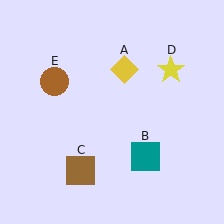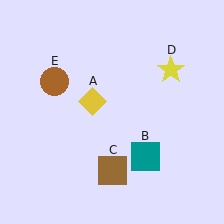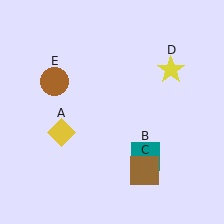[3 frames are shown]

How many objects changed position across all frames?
2 objects changed position: yellow diamond (object A), brown square (object C).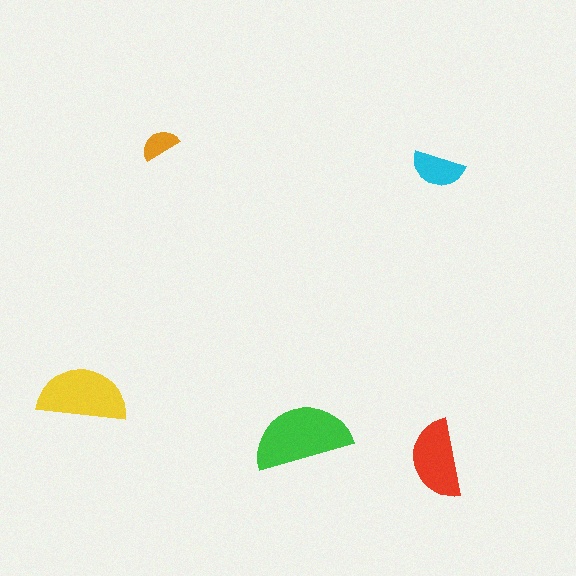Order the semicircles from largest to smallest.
the green one, the yellow one, the red one, the cyan one, the orange one.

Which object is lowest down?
The red semicircle is bottommost.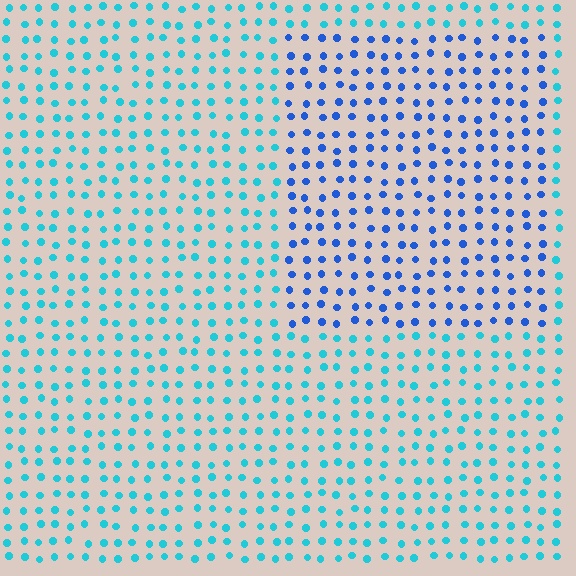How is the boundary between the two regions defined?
The boundary is defined purely by a slight shift in hue (about 37 degrees). Spacing, size, and orientation are identical on both sides.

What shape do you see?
I see a rectangle.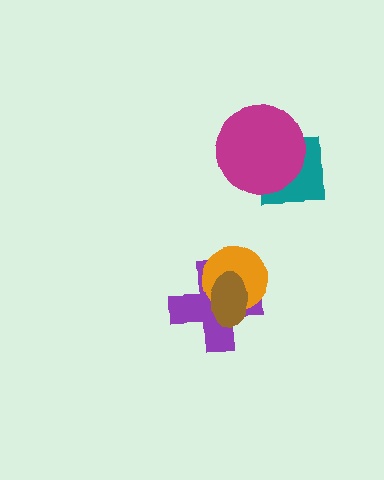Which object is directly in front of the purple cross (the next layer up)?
The orange circle is directly in front of the purple cross.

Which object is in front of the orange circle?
The brown ellipse is in front of the orange circle.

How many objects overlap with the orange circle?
2 objects overlap with the orange circle.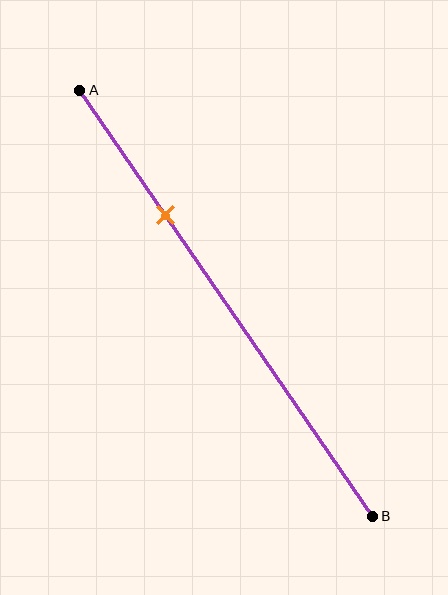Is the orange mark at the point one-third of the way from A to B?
No, the mark is at about 30% from A, not at the 33% one-third point.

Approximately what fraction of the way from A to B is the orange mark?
The orange mark is approximately 30% of the way from A to B.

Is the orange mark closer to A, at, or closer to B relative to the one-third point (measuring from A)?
The orange mark is closer to point A than the one-third point of segment AB.